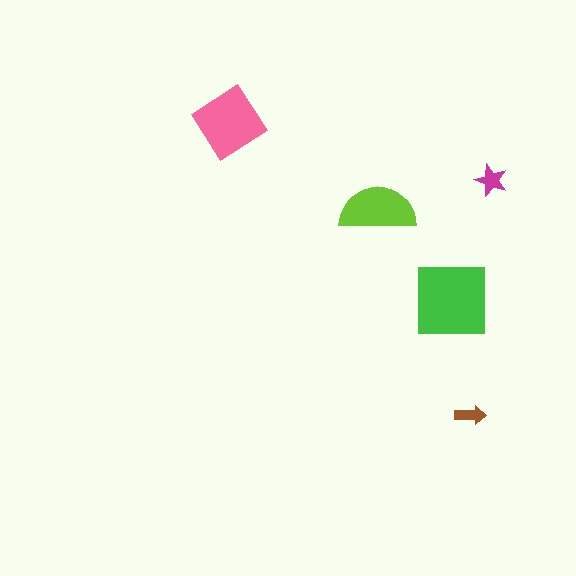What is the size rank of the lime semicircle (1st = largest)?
3rd.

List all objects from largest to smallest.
The green square, the pink diamond, the lime semicircle, the magenta star, the brown arrow.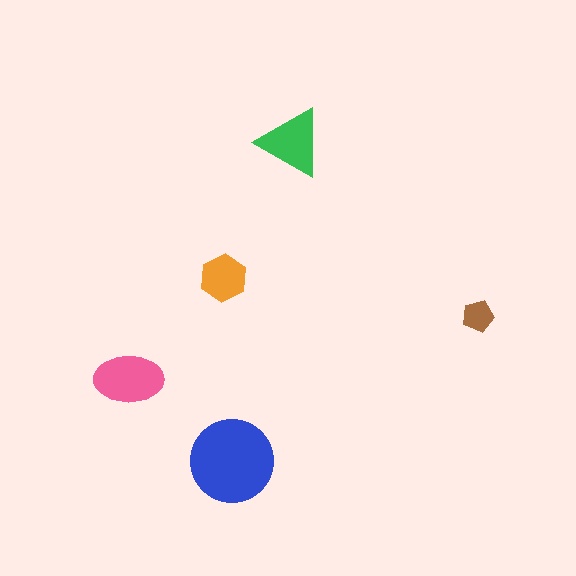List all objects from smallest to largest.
The brown pentagon, the orange hexagon, the green triangle, the pink ellipse, the blue circle.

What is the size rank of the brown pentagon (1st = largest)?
5th.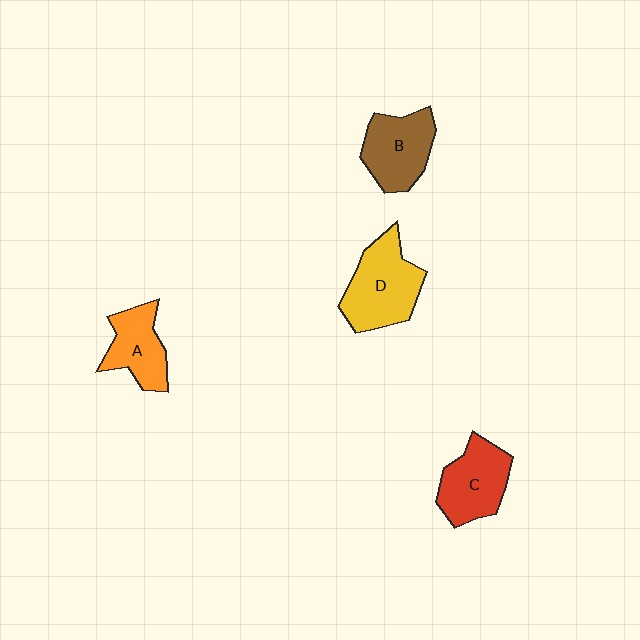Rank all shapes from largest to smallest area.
From largest to smallest: D (yellow), C (red), B (brown), A (orange).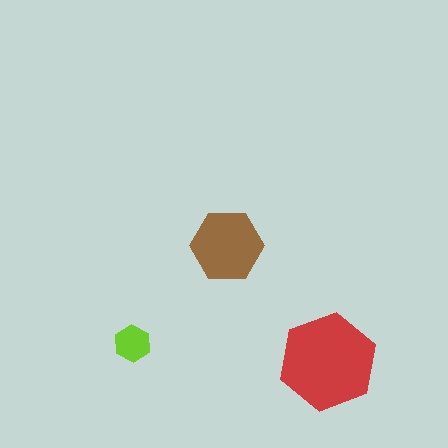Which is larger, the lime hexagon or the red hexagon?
The red one.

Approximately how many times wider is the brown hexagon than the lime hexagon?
About 2 times wider.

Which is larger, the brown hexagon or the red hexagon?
The red one.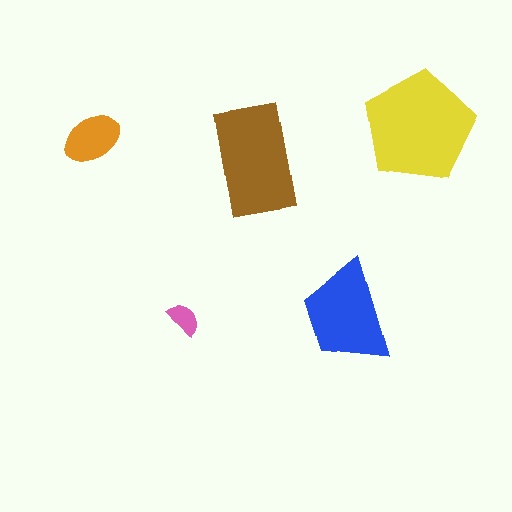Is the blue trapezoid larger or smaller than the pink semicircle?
Larger.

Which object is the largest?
The yellow pentagon.